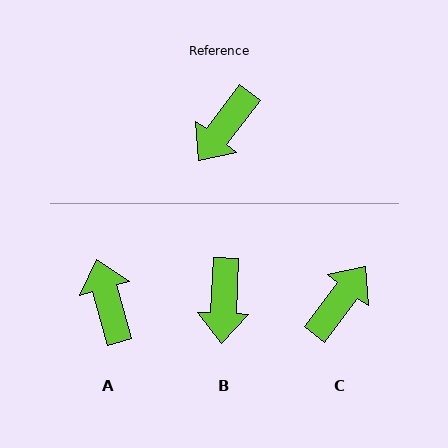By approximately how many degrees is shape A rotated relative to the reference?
Approximately 127 degrees clockwise.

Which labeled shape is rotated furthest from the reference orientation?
C, about 180 degrees away.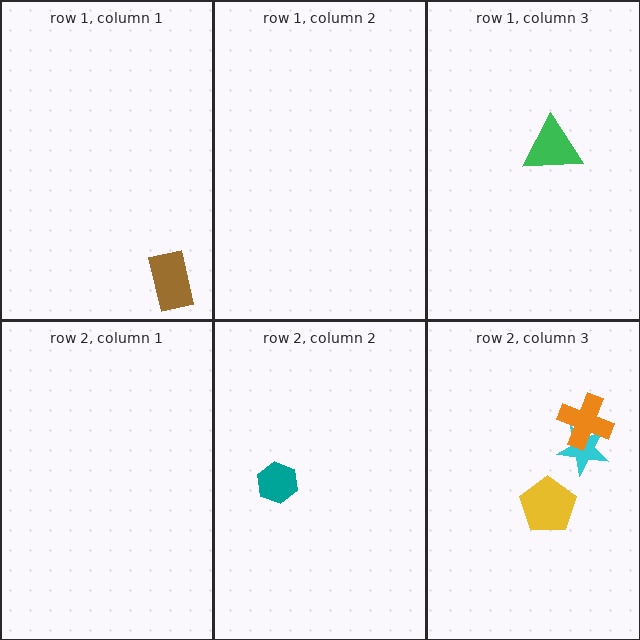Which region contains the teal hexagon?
The row 2, column 2 region.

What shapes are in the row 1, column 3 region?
The green triangle.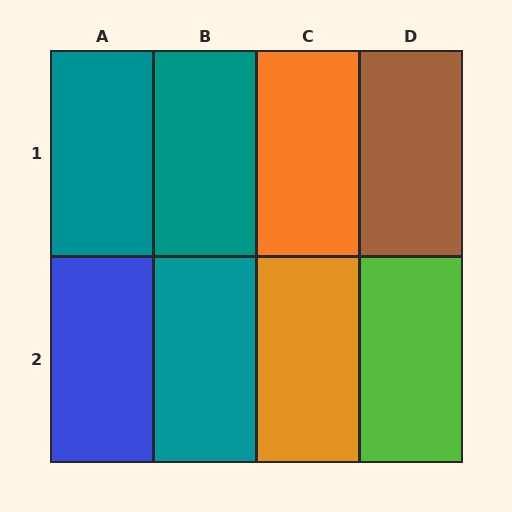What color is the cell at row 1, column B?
Teal.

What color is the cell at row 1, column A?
Teal.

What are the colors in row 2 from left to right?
Blue, teal, orange, lime.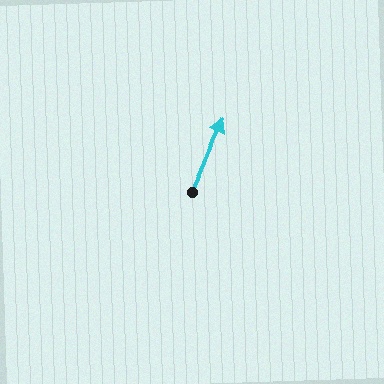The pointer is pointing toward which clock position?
Roughly 1 o'clock.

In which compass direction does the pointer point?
Northeast.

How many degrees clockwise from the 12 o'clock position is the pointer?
Approximately 24 degrees.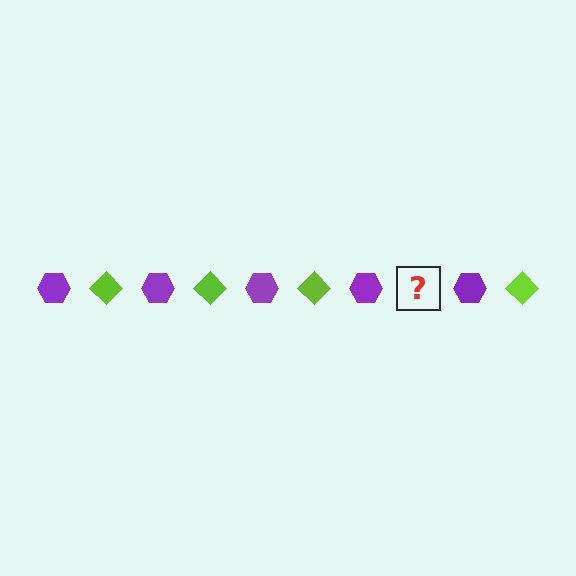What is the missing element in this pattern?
The missing element is a lime diamond.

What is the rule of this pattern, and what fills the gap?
The rule is that the pattern alternates between purple hexagon and lime diamond. The gap should be filled with a lime diamond.